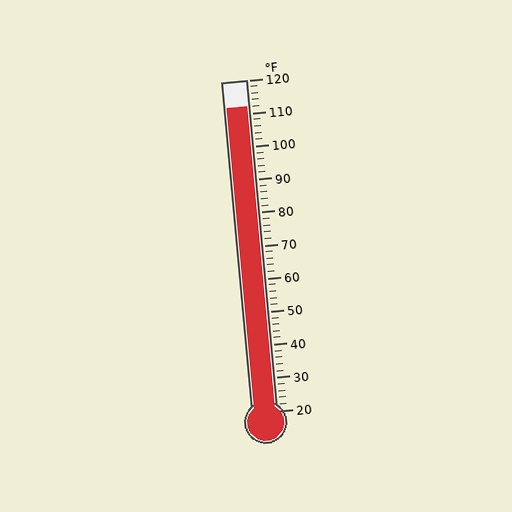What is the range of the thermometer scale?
The thermometer scale ranges from 20°F to 120°F.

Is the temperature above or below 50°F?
The temperature is above 50°F.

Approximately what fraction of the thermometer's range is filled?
The thermometer is filled to approximately 90% of its range.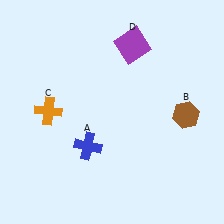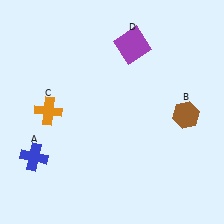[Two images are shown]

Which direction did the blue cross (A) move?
The blue cross (A) moved left.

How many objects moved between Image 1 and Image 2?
1 object moved between the two images.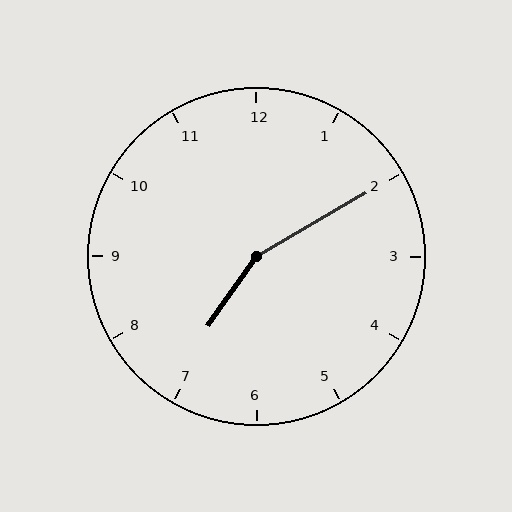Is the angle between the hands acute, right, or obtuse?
It is obtuse.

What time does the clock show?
7:10.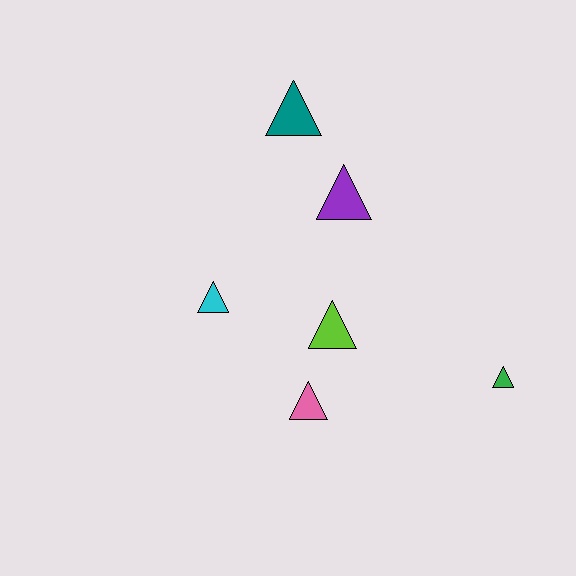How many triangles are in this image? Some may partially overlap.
There are 6 triangles.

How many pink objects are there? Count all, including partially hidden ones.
There is 1 pink object.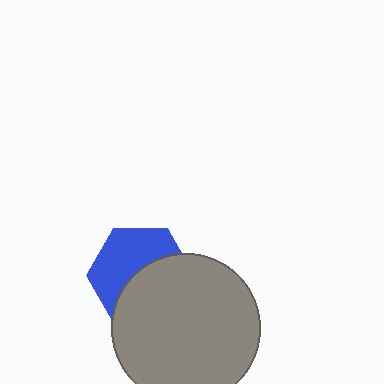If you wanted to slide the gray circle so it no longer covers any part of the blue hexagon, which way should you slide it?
Slide it toward the lower-right — that is the most direct way to separate the two shapes.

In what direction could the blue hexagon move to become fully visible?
The blue hexagon could move toward the upper-left. That would shift it out from behind the gray circle entirely.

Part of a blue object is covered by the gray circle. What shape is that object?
It is a hexagon.